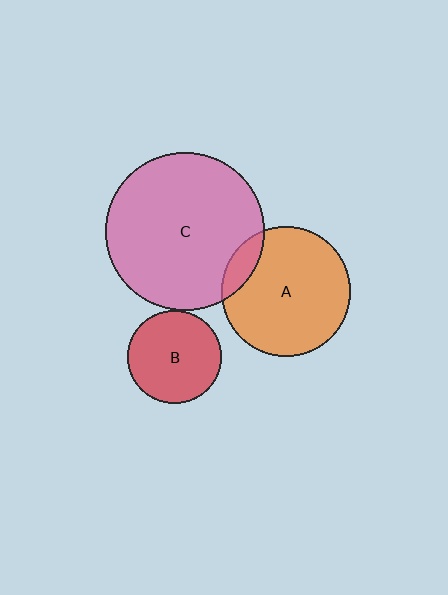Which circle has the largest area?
Circle C (pink).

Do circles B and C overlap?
Yes.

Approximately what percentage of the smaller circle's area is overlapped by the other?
Approximately 5%.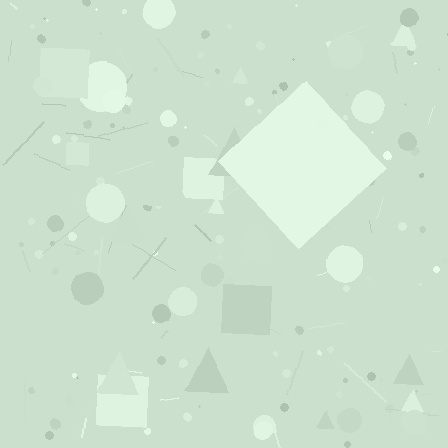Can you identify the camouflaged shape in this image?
The camouflaged shape is a diamond.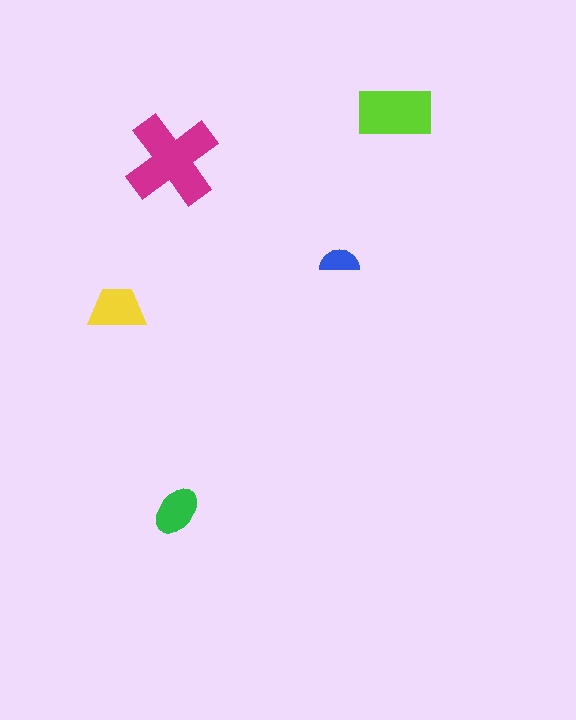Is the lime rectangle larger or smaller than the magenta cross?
Smaller.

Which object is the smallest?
The blue semicircle.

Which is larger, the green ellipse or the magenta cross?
The magenta cross.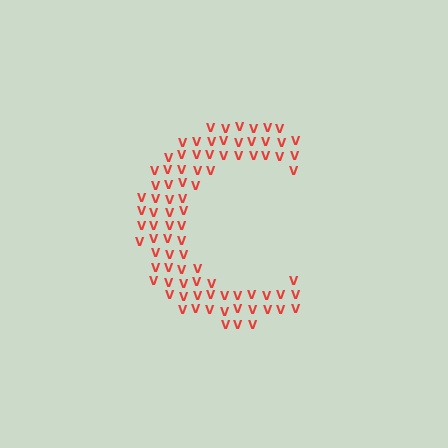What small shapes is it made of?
It is made of small letter V's.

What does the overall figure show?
The overall figure shows the letter C.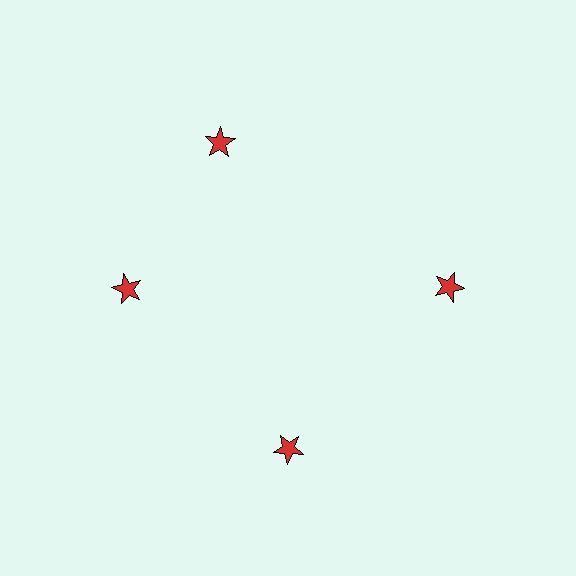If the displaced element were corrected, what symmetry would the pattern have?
It would have 4-fold rotational symmetry — the pattern would map onto itself every 90 degrees.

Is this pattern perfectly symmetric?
No. The 4 red stars are arranged in a ring, but one element near the 12 o'clock position is rotated out of alignment along the ring, breaking the 4-fold rotational symmetry.